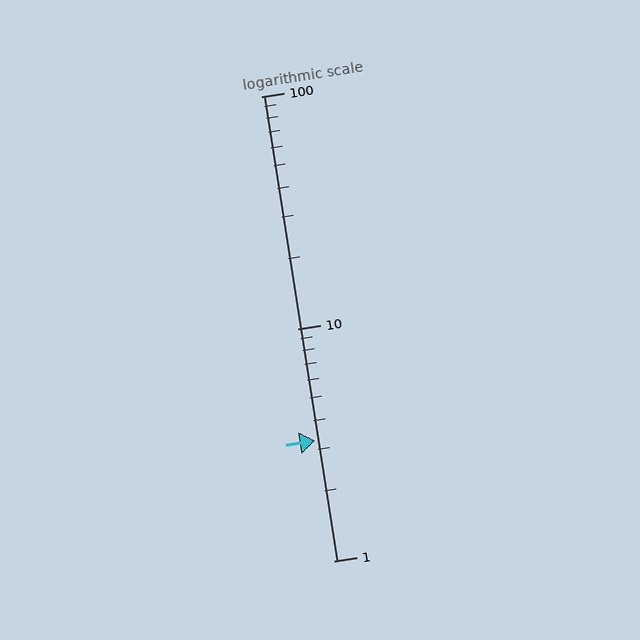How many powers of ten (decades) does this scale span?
The scale spans 2 decades, from 1 to 100.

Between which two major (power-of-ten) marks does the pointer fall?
The pointer is between 1 and 10.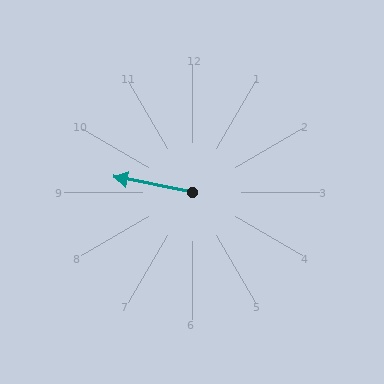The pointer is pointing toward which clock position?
Roughly 9 o'clock.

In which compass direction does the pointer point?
West.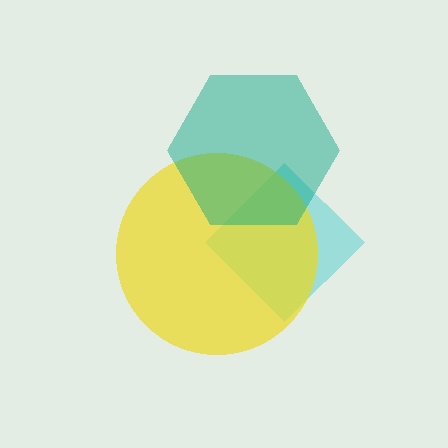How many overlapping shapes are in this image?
There are 3 overlapping shapes in the image.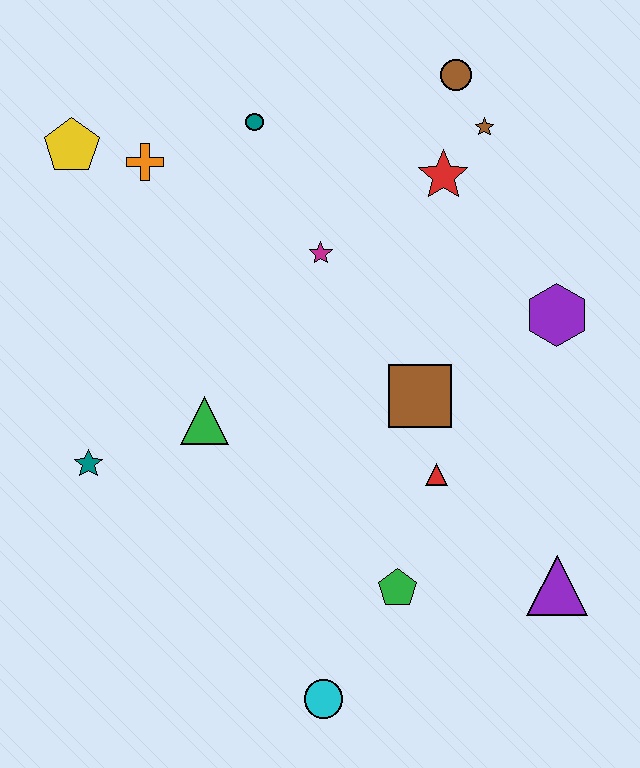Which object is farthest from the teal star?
The brown circle is farthest from the teal star.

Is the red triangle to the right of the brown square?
Yes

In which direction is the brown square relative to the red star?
The brown square is below the red star.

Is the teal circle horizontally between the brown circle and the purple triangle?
No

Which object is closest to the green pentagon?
The red triangle is closest to the green pentagon.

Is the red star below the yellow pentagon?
Yes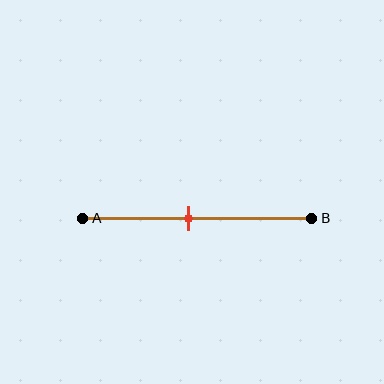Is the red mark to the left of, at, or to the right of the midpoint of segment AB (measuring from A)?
The red mark is to the left of the midpoint of segment AB.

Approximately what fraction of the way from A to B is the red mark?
The red mark is approximately 45% of the way from A to B.